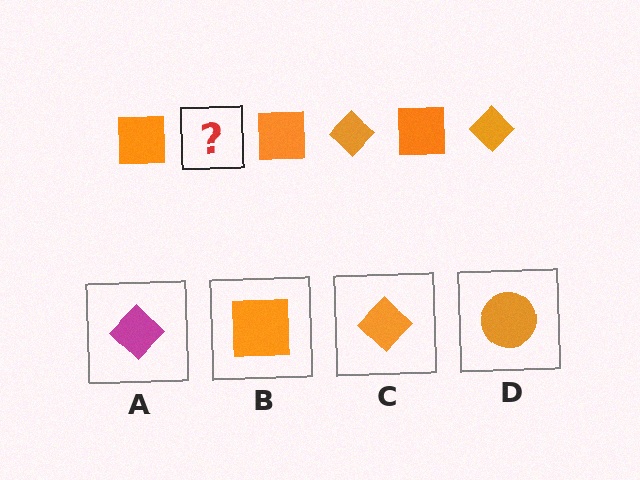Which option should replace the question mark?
Option C.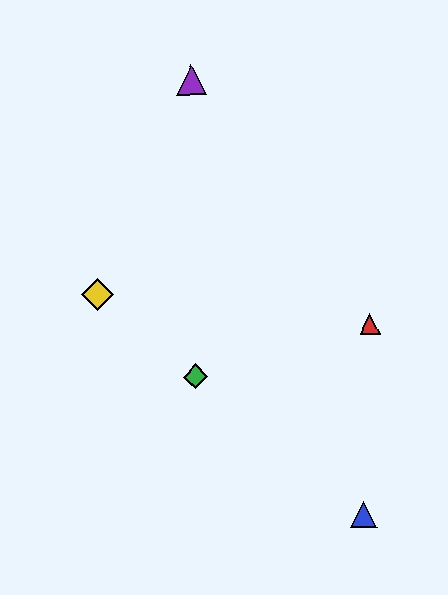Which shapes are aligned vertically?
The green diamond, the purple triangle are aligned vertically.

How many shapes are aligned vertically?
2 shapes (the green diamond, the purple triangle) are aligned vertically.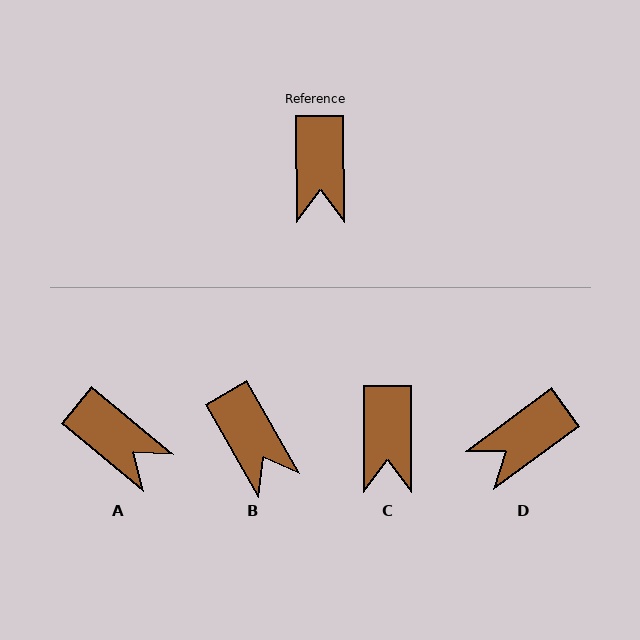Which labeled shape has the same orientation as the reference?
C.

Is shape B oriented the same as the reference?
No, it is off by about 30 degrees.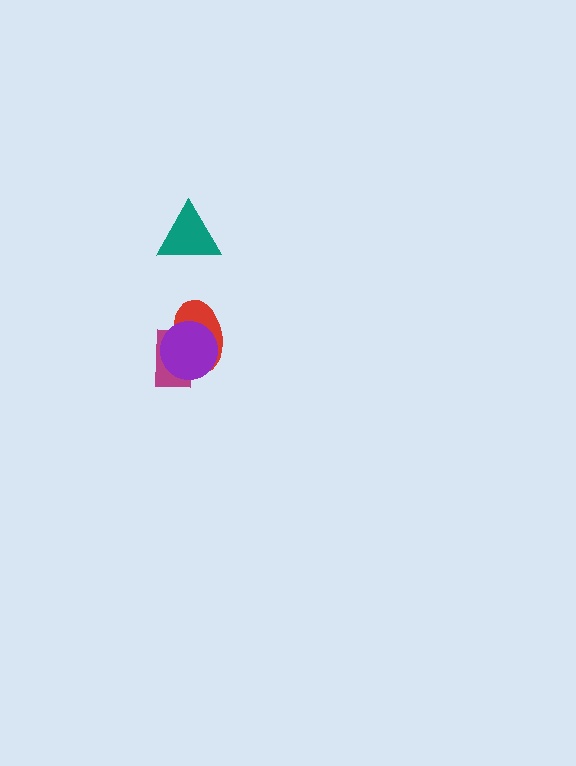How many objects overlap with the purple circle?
2 objects overlap with the purple circle.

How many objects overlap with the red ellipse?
2 objects overlap with the red ellipse.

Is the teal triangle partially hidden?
No, no other shape covers it.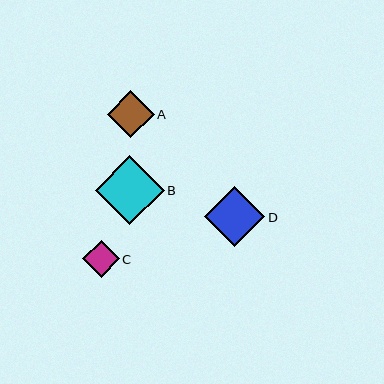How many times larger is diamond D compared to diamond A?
Diamond D is approximately 1.3 times the size of diamond A.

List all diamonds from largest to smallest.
From largest to smallest: B, D, A, C.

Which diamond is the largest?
Diamond B is the largest with a size of approximately 69 pixels.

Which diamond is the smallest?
Diamond C is the smallest with a size of approximately 37 pixels.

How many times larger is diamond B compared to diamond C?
Diamond B is approximately 1.9 times the size of diamond C.